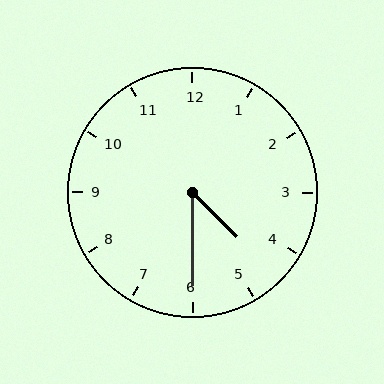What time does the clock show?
4:30.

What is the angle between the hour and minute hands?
Approximately 45 degrees.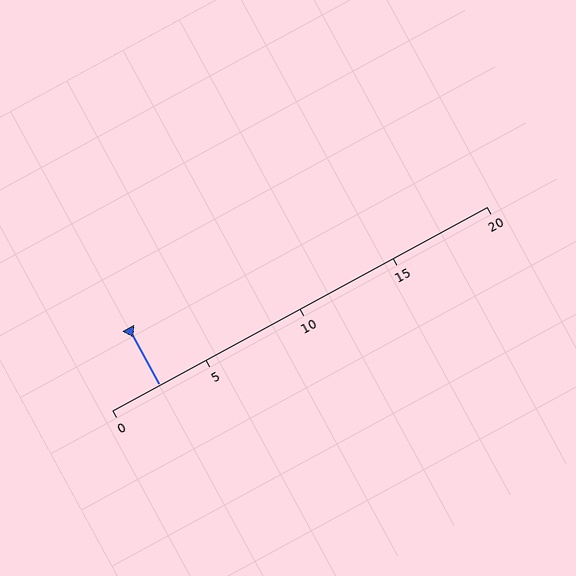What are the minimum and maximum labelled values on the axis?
The axis runs from 0 to 20.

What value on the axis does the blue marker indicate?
The marker indicates approximately 2.5.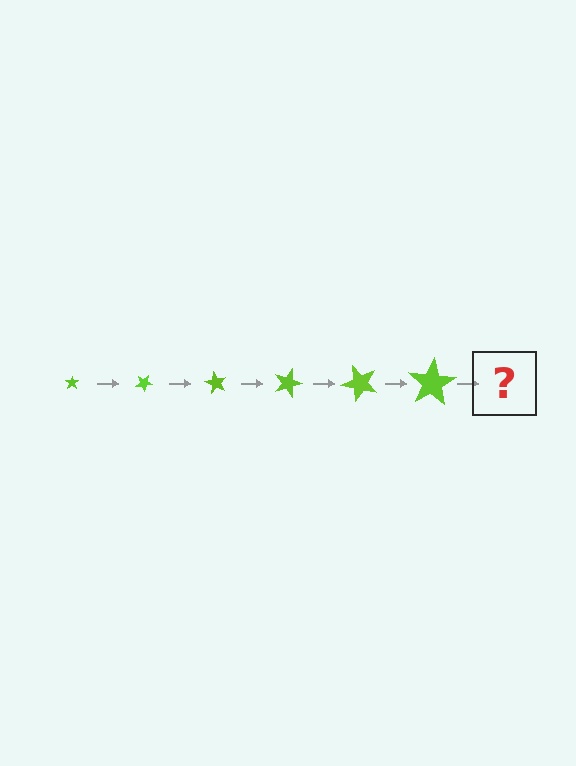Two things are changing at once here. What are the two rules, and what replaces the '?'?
The two rules are that the star grows larger each step and it rotates 30 degrees each step. The '?' should be a star, larger than the previous one and rotated 180 degrees from the start.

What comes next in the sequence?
The next element should be a star, larger than the previous one and rotated 180 degrees from the start.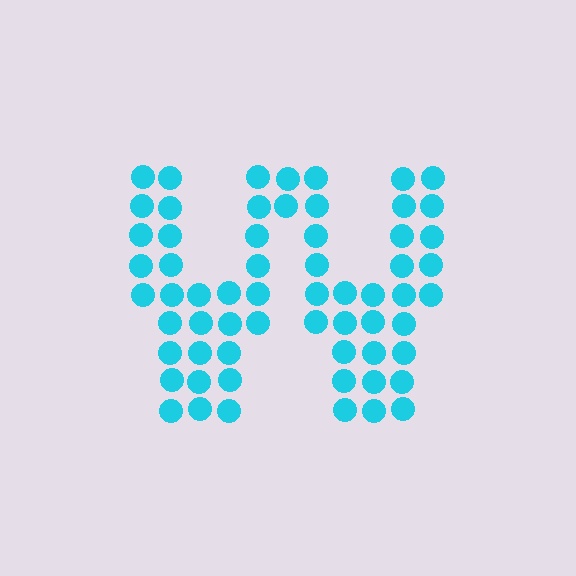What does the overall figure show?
The overall figure shows the letter W.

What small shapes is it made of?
It is made of small circles.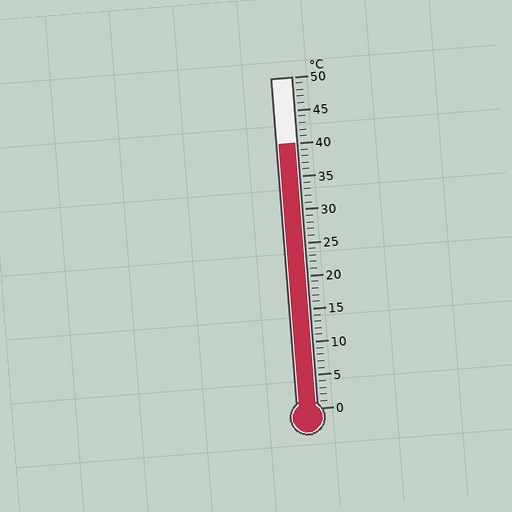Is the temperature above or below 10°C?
The temperature is above 10°C.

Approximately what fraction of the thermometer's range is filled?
The thermometer is filled to approximately 80% of its range.